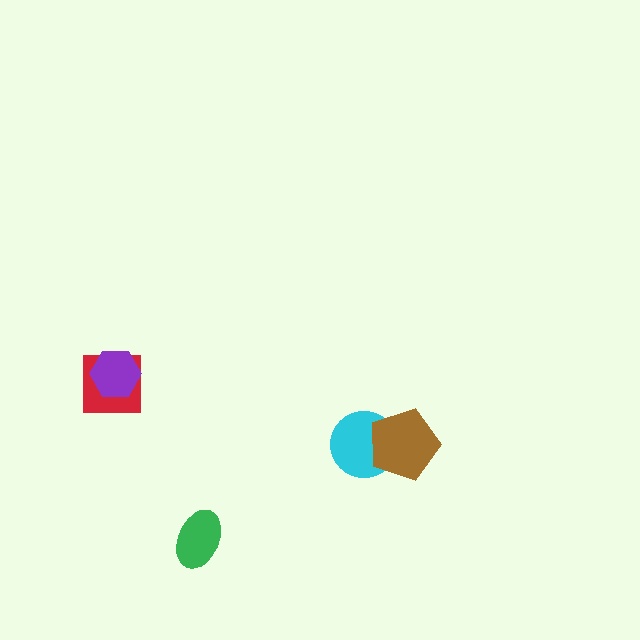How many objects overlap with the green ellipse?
0 objects overlap with the green ellipse.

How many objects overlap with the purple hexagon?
1 object overlaps with the purple hexagon.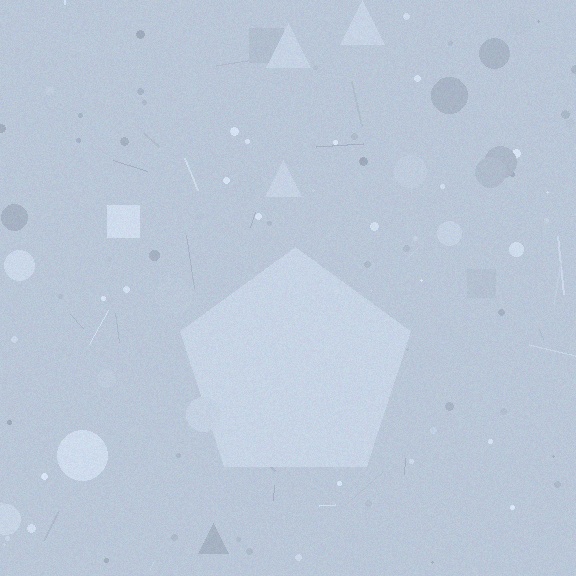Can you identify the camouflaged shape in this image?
The camouflaged shape is a pentagon.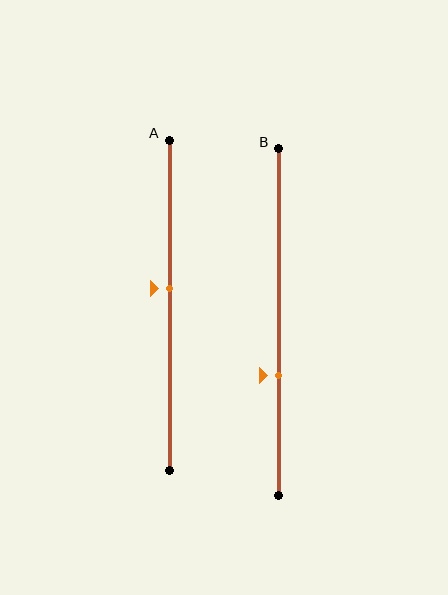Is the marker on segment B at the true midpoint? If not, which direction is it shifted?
No, the marker on segment B is shifted downward by about 15% of the segment length.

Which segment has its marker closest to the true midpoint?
Segment A has its marker closest to the true midpoint.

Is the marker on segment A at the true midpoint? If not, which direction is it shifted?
No, the marker on segment A is shifted upward by about 5% of the segment length.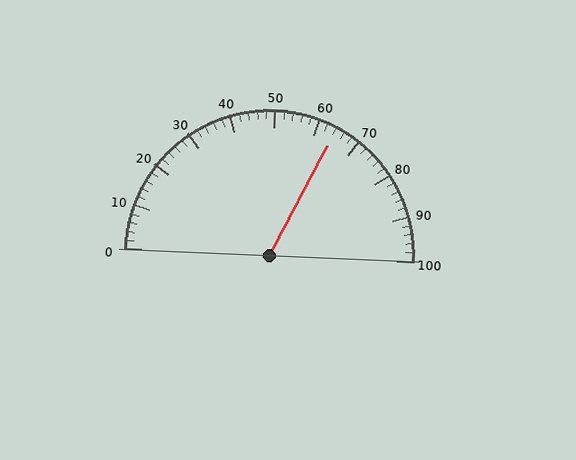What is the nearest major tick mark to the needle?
The nearest major tick mark is 60.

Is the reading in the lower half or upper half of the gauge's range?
The reading is in the upper half of the range (0 to 100).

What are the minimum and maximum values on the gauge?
The gauge ranges from 0 to 100.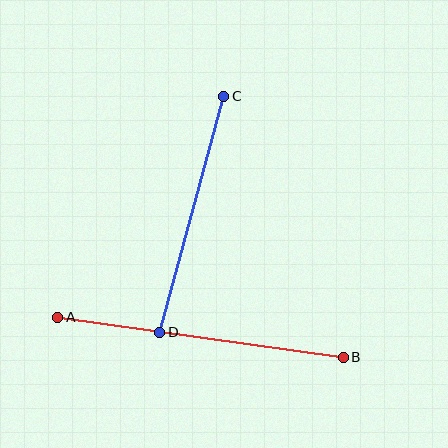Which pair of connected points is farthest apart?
Points A and B are farthest apart.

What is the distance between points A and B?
The distance is approximately 288 pixels.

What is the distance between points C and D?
The distance is approximately 244 pixels.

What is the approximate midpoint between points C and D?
The midpoint is at approximately (192, 214) pixels.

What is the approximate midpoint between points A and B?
The midpoint is at approximately (201, 337) pixels.